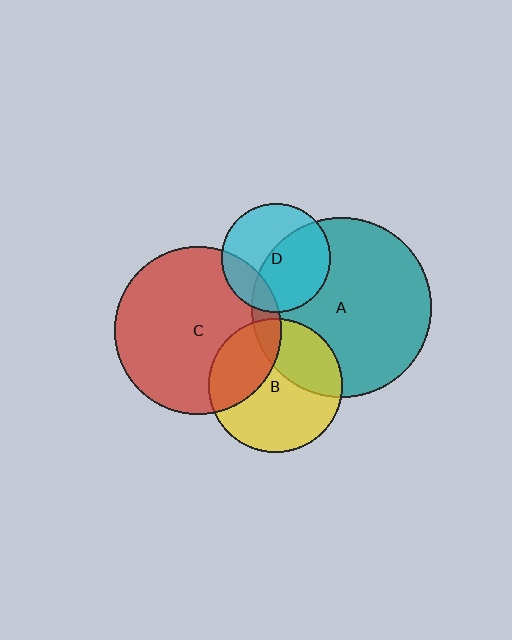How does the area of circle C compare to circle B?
Approximately 1.5 times.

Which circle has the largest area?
Circle A (teal).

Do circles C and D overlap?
Yes.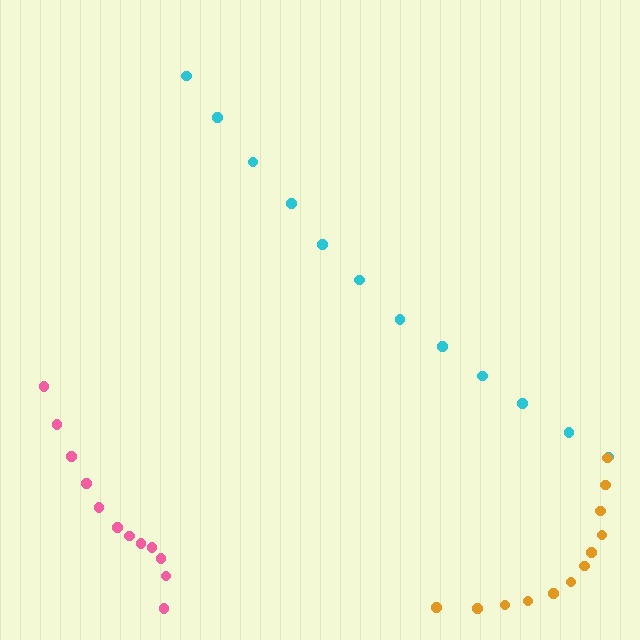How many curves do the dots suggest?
There are 3 distinct paths.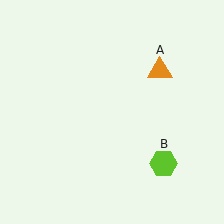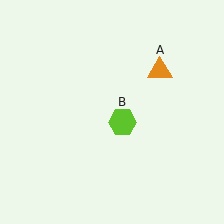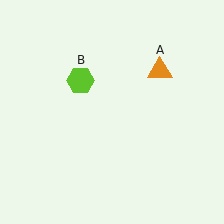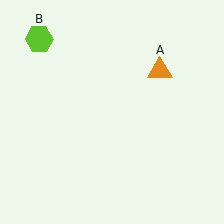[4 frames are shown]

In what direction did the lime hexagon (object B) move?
The lime hexagon (object B) moved up and to the left.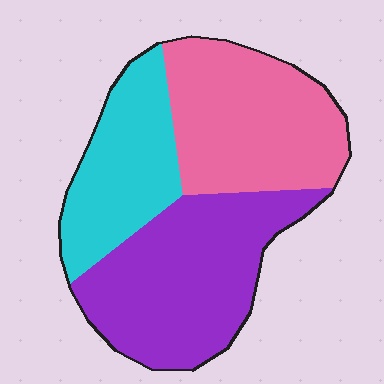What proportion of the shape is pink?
Pink covers roughly 35% of the shape.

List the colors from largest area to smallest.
From largest to smallest: purple, pink, cyan.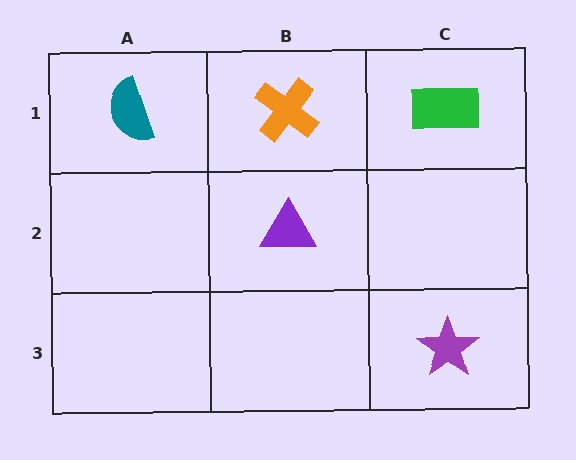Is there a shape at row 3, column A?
No, that cell is empty.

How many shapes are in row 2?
1 shape.